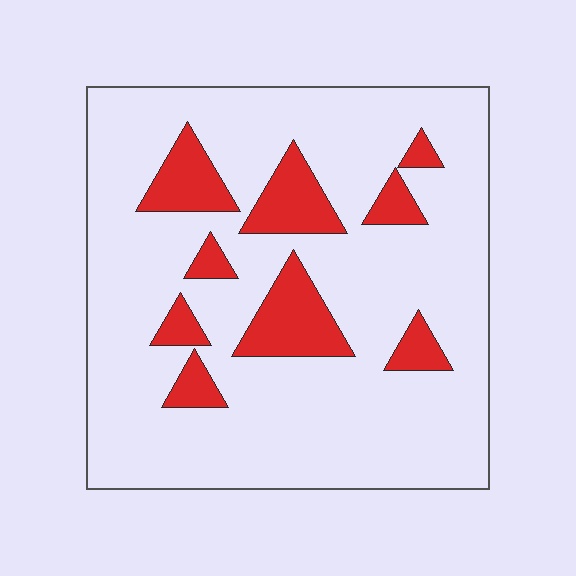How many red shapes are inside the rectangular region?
9.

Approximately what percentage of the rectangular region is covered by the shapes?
Approximately 15%.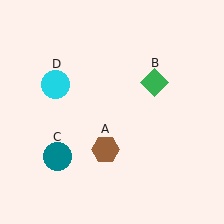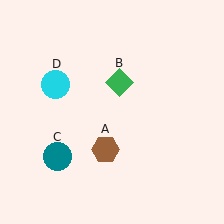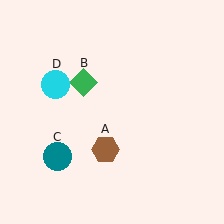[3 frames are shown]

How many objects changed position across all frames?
1 object changed position: green diamond (object B).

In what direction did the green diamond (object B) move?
The green diamond (object B) moved left.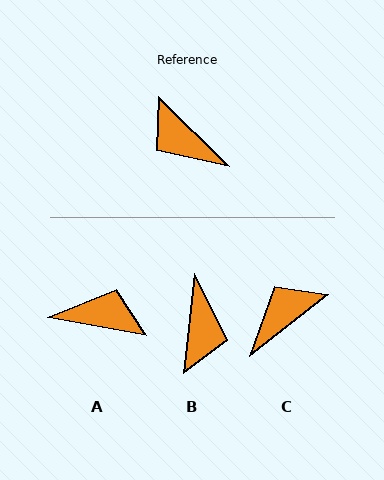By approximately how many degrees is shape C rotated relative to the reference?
Approximately 98 degrees clockwise.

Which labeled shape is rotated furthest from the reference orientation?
A, about 145 degrees away.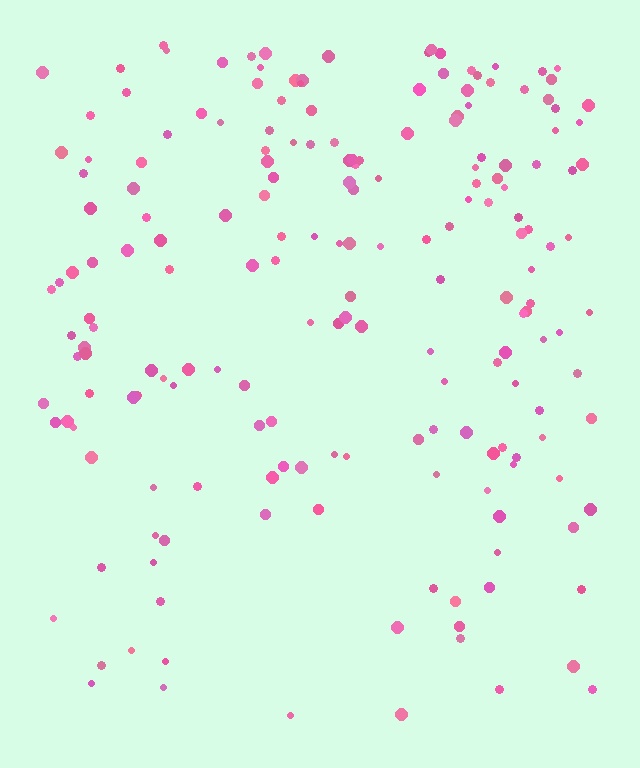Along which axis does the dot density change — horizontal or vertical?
Vertical.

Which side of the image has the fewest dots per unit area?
The bottom.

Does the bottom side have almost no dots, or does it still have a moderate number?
Still a moderate number, just noticeably fewer than the top.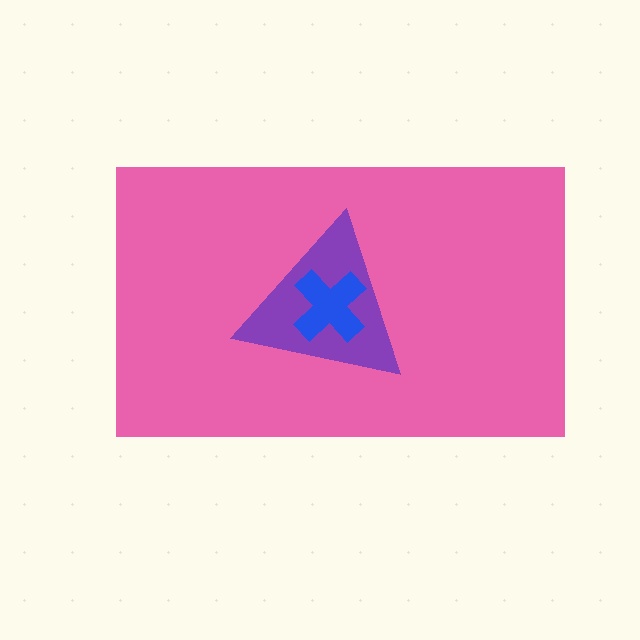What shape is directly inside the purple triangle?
The blue cross.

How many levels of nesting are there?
3.